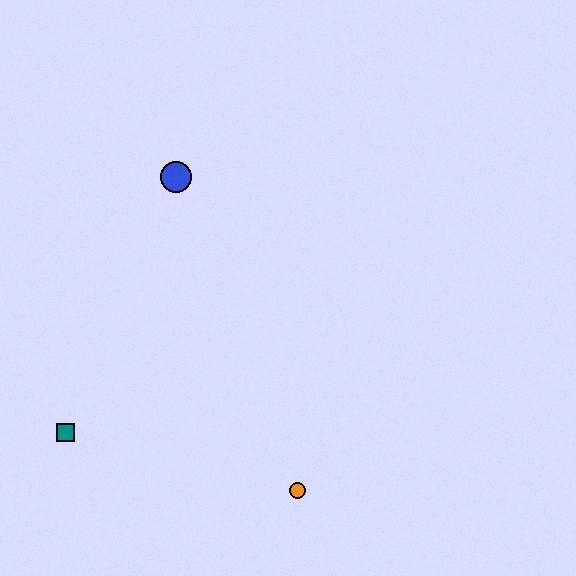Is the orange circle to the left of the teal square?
No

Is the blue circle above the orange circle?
Yes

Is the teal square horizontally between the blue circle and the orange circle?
No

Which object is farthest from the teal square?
The blue circle is farthest from the teal square.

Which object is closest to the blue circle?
The teal square is closest to the blue circle.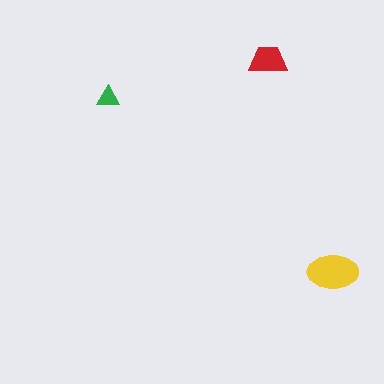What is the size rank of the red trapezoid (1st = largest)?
2nd.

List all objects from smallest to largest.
The green triangle, the red trapezoid, the yellow ellipse.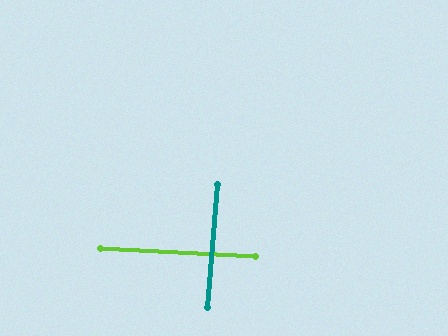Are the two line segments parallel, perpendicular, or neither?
Perpendicular — they meet at approximately 88°.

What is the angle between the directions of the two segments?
Approximately 88 degrees.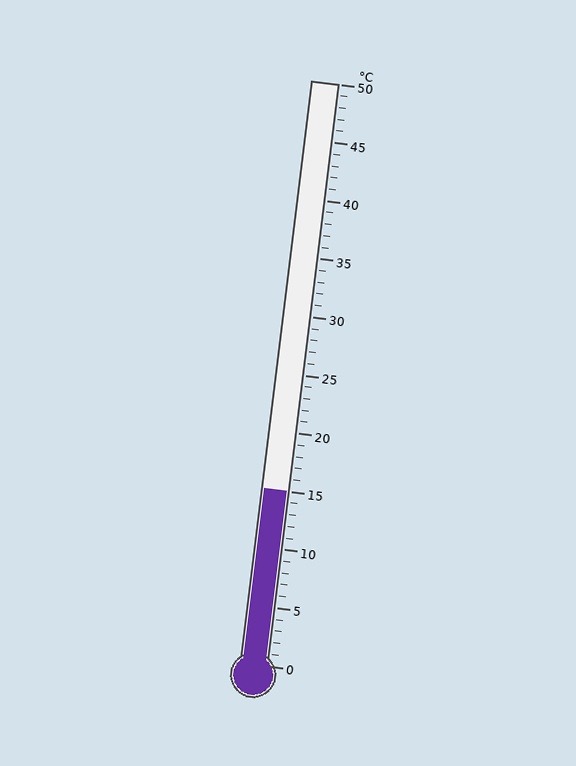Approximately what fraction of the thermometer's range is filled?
The thermometer is filled to approximately 30% of its range.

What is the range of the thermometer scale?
The thermometer scale ranges from 0°C to 50°C.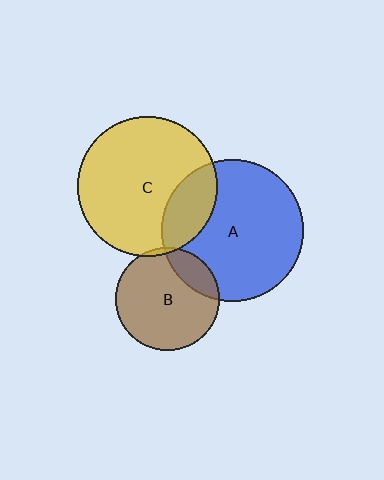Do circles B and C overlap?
Yes.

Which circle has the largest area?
Circle A (blue).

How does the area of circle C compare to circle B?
Approximately 1.8 times.